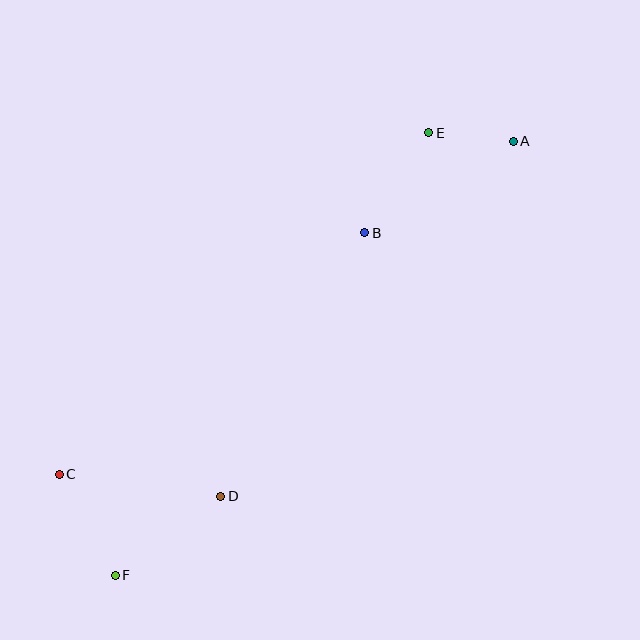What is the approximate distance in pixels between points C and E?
The distance between C and E is approximately 503 pixels.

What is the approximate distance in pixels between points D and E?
The distance between D and E is approximately 419 pixels.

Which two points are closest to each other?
Points A and E are closest to each other.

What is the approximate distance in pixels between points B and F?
The distance between B and F is approximately 424 pixels.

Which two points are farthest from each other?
Points A and F are farthest from each other.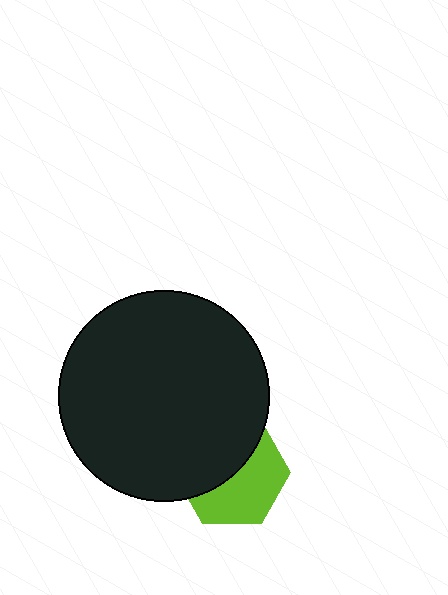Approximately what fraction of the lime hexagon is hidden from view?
Roughly 49% of the lime hexagon is hidden behind the black circle.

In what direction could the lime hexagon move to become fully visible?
The lime hexagon could move down. That would shift it out from behind the black circle entirely.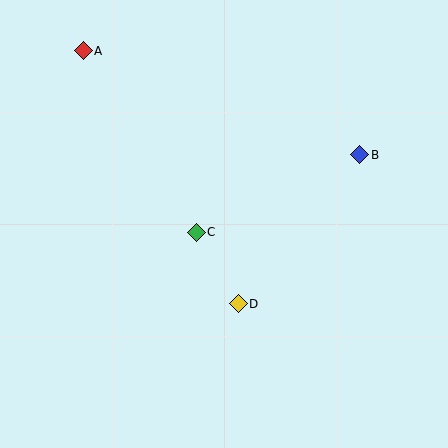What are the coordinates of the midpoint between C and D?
The midpoint between C and D is at (217, 268).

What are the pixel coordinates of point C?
Point C is at (196, 232).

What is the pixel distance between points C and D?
The distance between C and D is 83 pixels.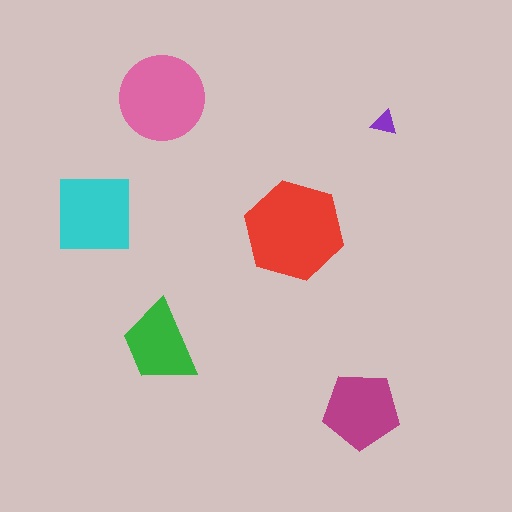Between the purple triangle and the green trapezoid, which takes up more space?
The green trapezoid.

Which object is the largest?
The red hexagon.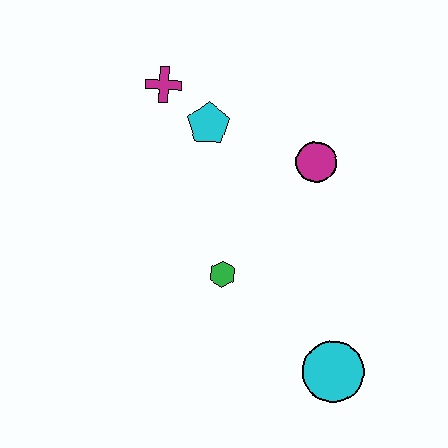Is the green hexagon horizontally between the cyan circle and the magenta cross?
Yes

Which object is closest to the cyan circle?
The green hexagon is closest to the cyan circle.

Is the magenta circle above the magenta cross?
No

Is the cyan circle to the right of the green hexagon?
Yes